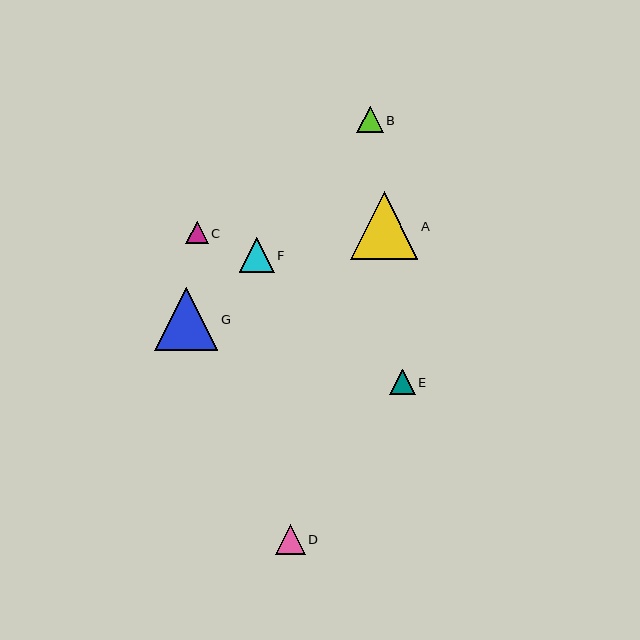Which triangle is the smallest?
Triangle C is the smallest with a size of approximately 22 pixels.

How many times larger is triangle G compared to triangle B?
Triangle G is approximately 2.4 times the size of triangle B.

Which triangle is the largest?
Triangle A is the largest with a size of approximately 68 pixels.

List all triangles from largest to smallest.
From largest to smallest: A, G, F, D, B, E, C.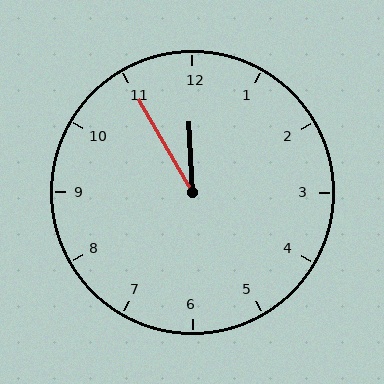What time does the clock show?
11:55.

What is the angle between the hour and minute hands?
Approximately 28 degrees.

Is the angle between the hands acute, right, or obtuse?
It is acute.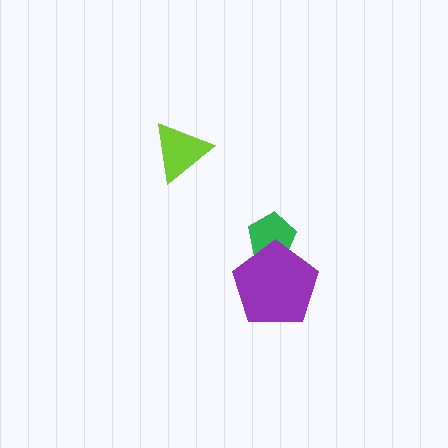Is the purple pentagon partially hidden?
No, no other shape covers it.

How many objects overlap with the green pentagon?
1 object overlaps with the green pentagon.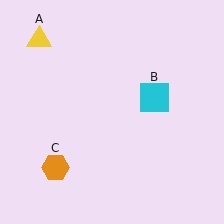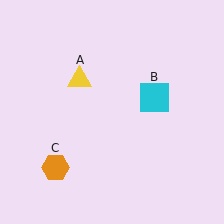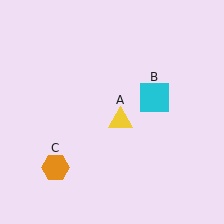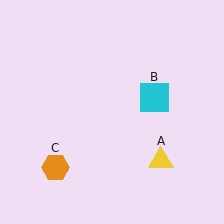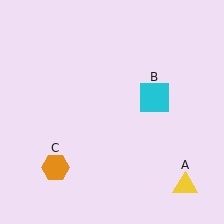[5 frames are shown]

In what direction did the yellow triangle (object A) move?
The yellow triangle (object A) moved down and to the right.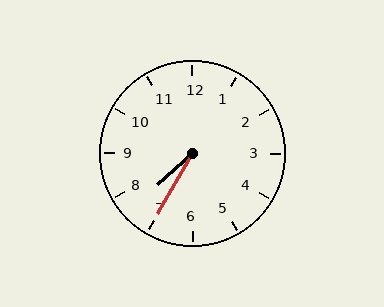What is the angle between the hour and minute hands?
Approximately 18 degrees.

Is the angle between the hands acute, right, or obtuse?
It is acute.